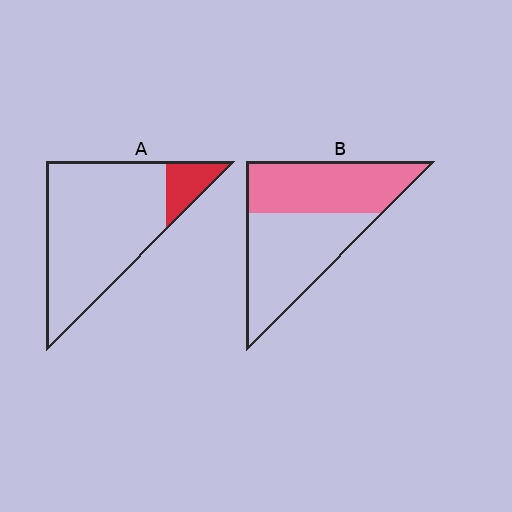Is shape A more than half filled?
No.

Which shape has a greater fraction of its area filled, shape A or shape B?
Shape B.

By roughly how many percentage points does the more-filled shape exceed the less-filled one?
By roughly 35 percentage points (B over A).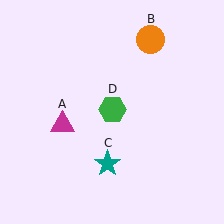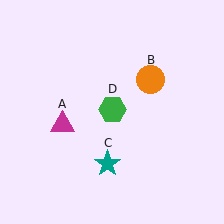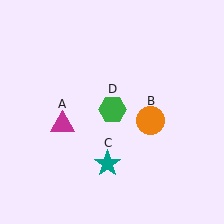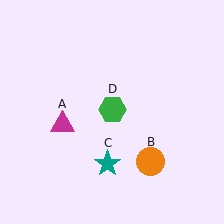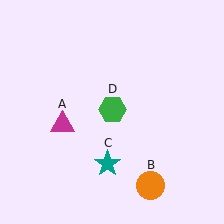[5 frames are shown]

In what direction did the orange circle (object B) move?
The orange circle (object B) moved down.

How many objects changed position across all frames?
1 object changed position: orange circle (object B).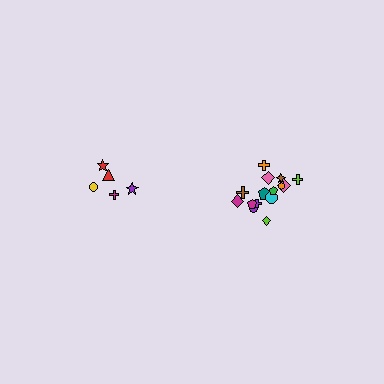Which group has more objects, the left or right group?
The right group.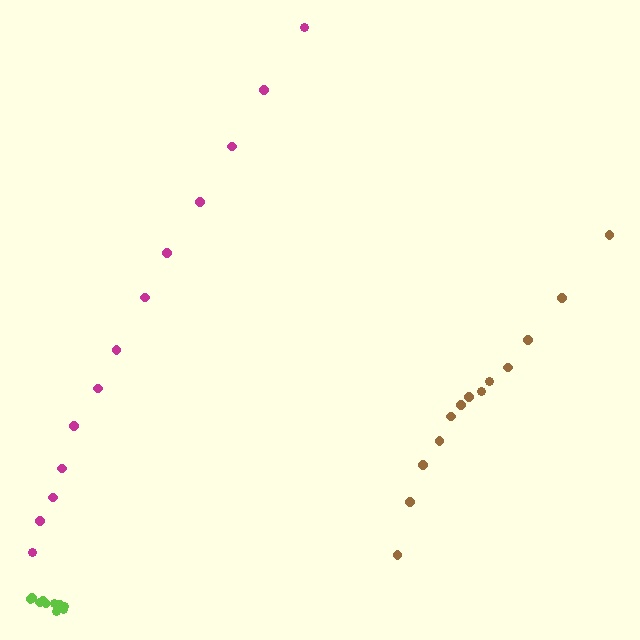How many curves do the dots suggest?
There are 3 distinct paths.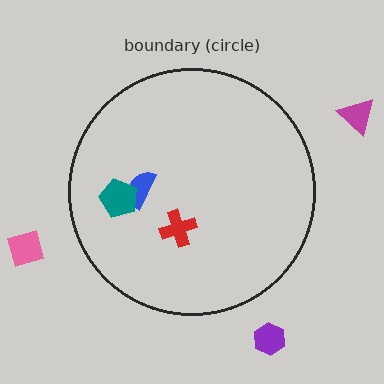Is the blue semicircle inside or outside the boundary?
Inside.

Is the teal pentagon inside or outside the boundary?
Inside.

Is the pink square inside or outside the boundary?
Outside.